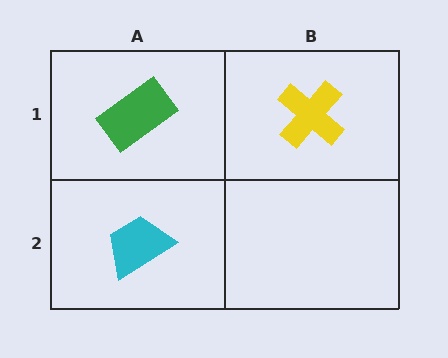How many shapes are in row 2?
1 shape.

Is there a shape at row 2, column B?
No, that cell is empty.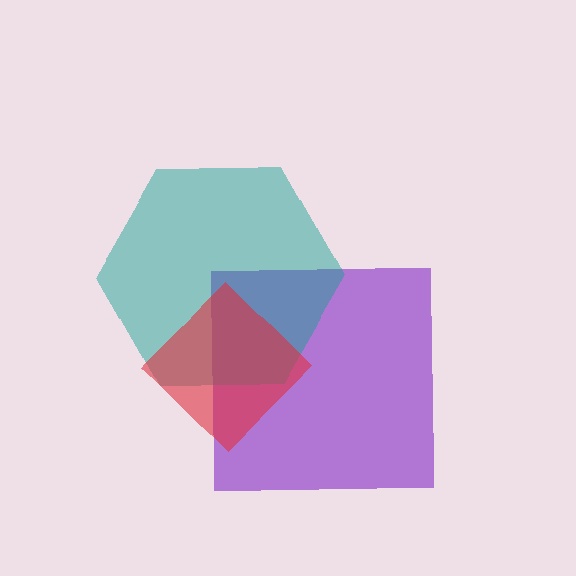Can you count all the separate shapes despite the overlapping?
Yes, there are 3 separate shapes.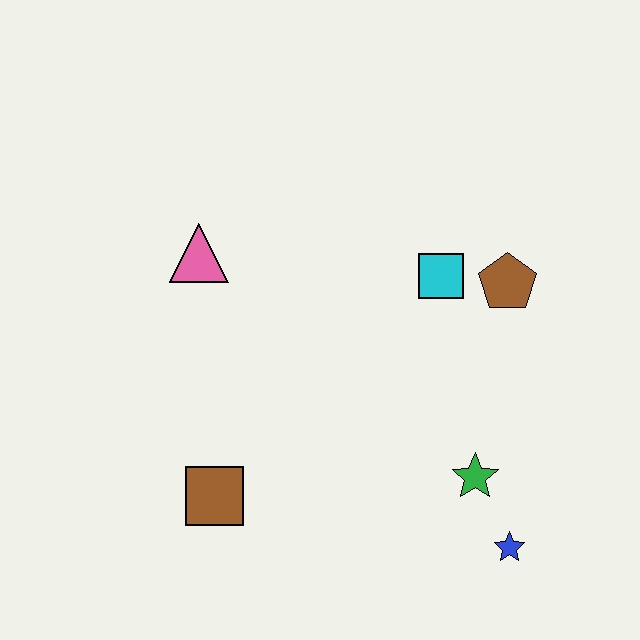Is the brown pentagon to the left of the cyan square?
No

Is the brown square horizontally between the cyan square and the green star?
No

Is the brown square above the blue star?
Yes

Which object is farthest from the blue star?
The pink triangle is farthest from the blue star.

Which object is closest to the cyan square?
The brown pentagon is closest to the cyan square.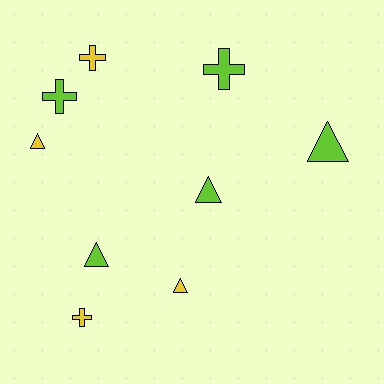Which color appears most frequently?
Lime, with 5 objects.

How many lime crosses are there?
There are 2 lime crosses.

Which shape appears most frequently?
Triangle, with 5 objects.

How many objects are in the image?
There are 9 objects.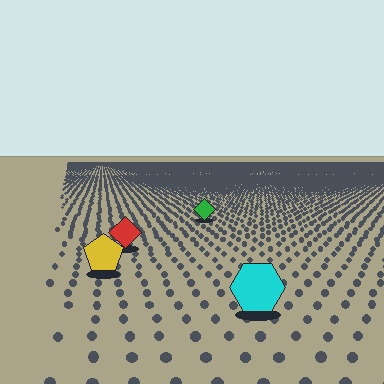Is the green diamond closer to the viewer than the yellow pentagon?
No. The yellow pentagon is closer — you can tell from the texture gradient: the ground texture is coarser near it.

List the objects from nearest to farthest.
From nearest to farthest: the cyan hexagon, the yellow pentagon, the red diamond, the green diamond.